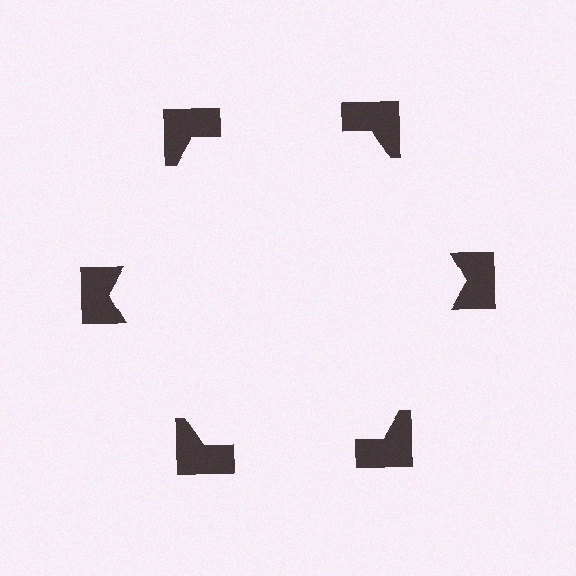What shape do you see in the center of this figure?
An illusory hexagon — its edges are inferred from the aligned wedge cuts in the notched squares, not physically drawn.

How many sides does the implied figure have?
6 sides.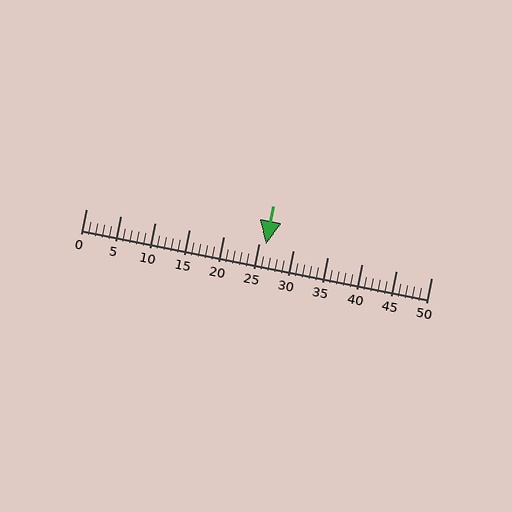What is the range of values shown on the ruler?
The ruler shows values from 0 to 50.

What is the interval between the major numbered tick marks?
The major tick marks are spaced 5 units apart.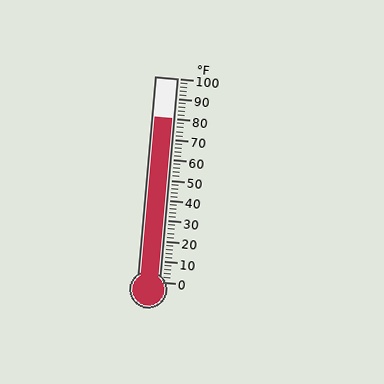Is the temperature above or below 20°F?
The temperature is above 20°F.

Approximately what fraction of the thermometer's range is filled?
The thermometer is filled to approximately 80% of its range.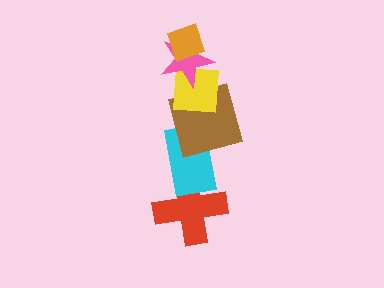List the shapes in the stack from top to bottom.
From top to bottom: the orange diamond, the pink star, the yellow square, the brown square, the cyan rectangle, the red cross.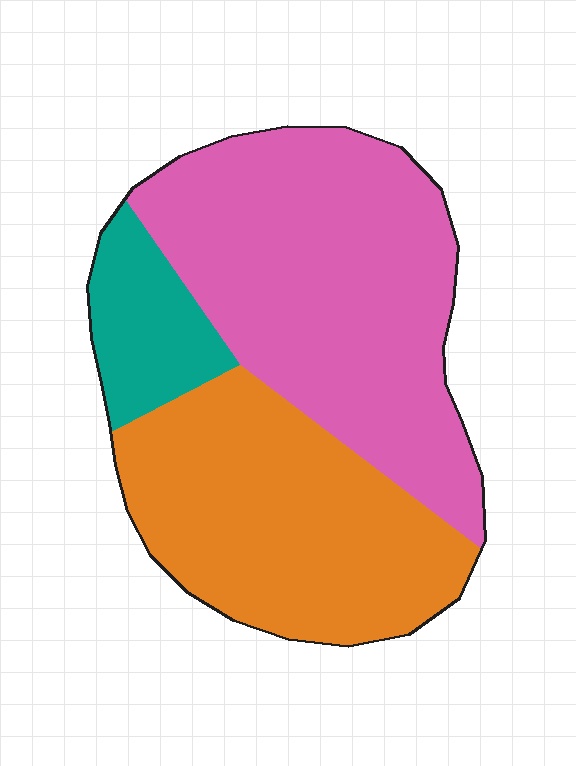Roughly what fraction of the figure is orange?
Orange takes up about three eighths (3/8) of the figure.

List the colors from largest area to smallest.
From largest to smallest: pink, orange, teal.